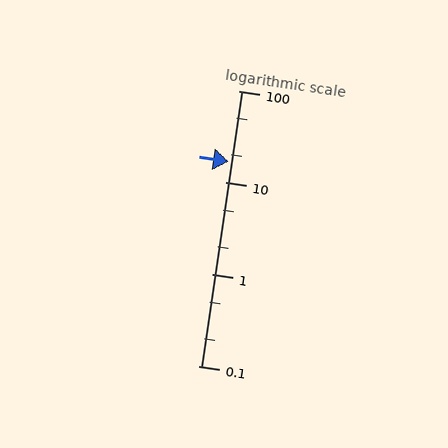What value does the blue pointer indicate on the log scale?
The pointer indicates approximately 17.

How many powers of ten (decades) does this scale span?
The scale spans 3 decades, from 0.1 to 100.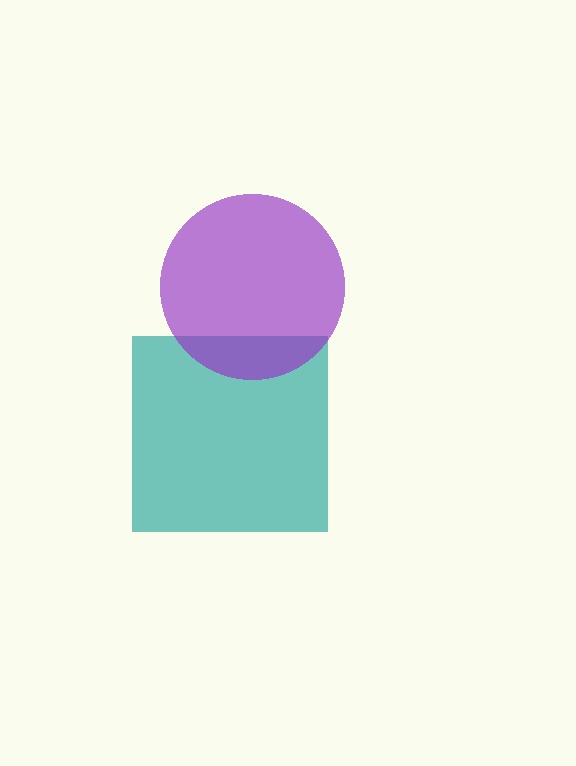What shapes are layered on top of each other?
The layered shapes are: a teal square, a purple circle.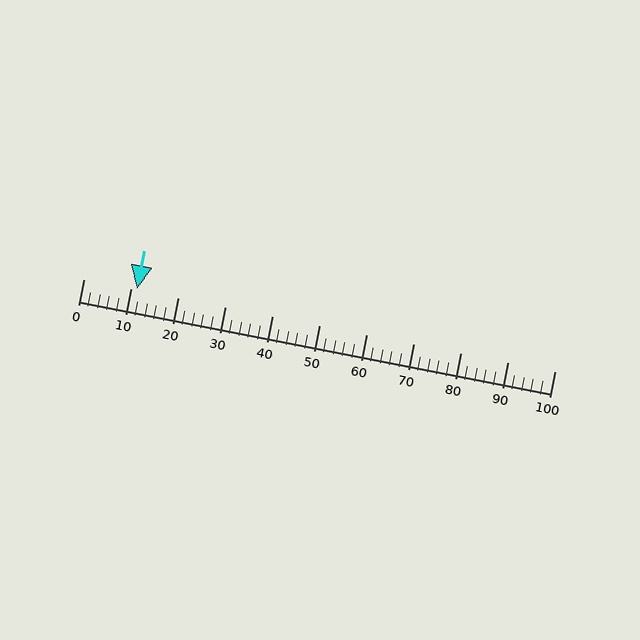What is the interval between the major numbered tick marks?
The major tick marks are spaced 10 units apart.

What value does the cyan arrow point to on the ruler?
The cyan arrow points to approximately 11.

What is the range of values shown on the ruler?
The ruler shows values from 0 to 100.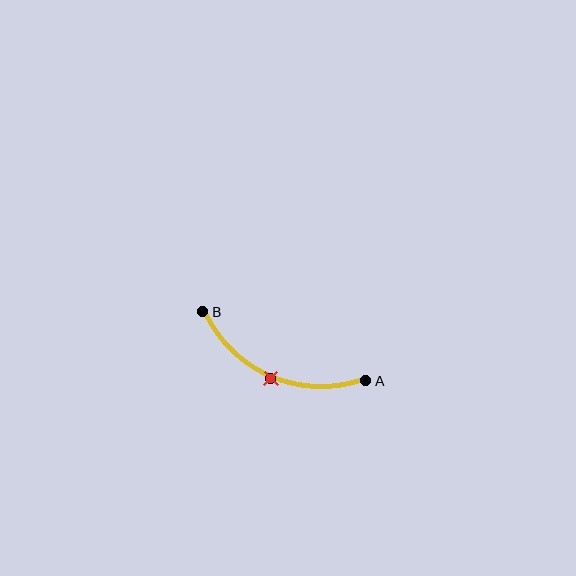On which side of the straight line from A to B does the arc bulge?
The arc bulges below the straight line connecting A and B.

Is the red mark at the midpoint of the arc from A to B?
Yes. The red mark lies on the arc at equal arc-length from both A and B — it is the arc midpoint.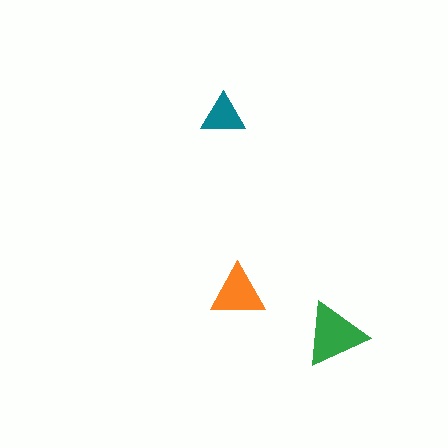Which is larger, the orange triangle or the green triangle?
The green one.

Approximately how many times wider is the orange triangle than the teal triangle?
About 1.5 times wider.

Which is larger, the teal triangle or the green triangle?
The green one.